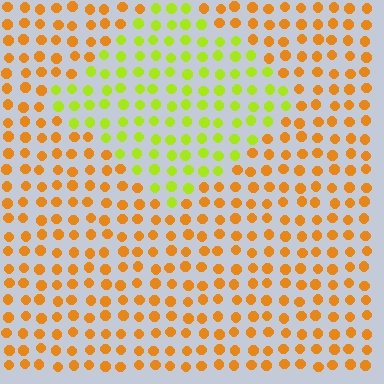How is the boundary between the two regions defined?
The boundary is defined purely by a slight shift in hue (about 47 degrees). Spacing, size, and orientation are identical on both sides.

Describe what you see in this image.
The image is filled with small orange elements in a uniform arrangement. A diamond-shaped region is visible where the elements are tinted to a slightly different hue, forming a subtle color boundary.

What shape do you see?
I see a diamond.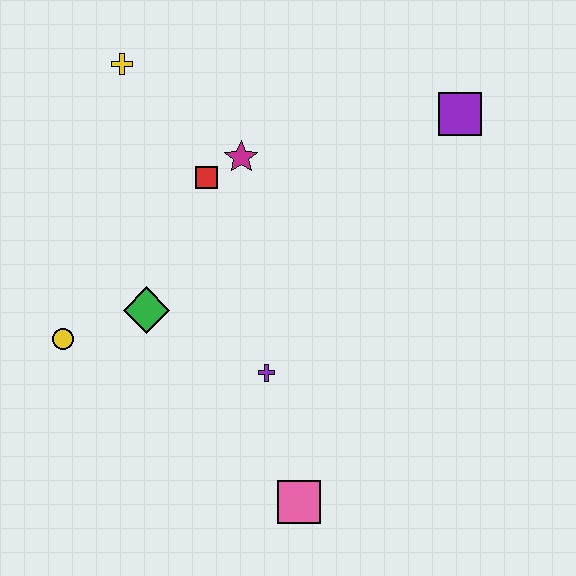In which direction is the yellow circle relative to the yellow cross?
The yellow circle is below the yellow cross.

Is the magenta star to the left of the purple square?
Yes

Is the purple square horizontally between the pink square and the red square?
No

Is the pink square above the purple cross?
No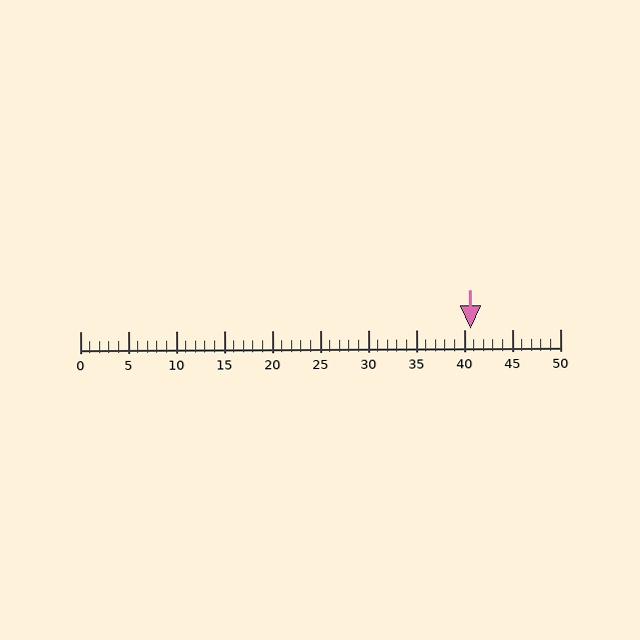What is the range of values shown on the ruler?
The ruler shows values from 0 to 50.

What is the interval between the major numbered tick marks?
The major tick marks are spaced 5 units apart.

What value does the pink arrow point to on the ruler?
The pink arrow points to approximately 41.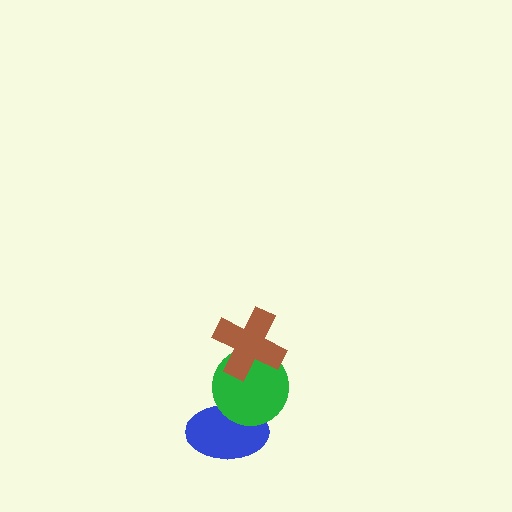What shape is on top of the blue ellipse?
The green circle is on top of the blue ellipse.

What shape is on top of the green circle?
The brown cross is on top of the green circle.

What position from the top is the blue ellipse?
The blue ellipse is 3rd from the top.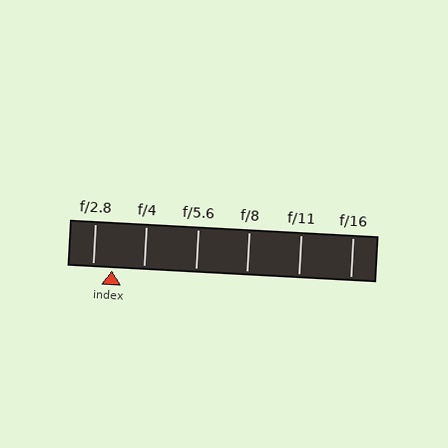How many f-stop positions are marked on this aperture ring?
There are 6 f-stop positions marked.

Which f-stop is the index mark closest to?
The index mark is closest to f/2.8.